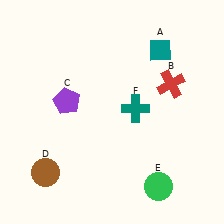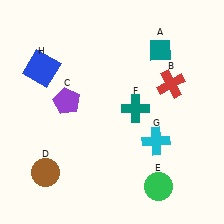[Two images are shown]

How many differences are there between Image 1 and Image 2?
There are 2 differences between the two images.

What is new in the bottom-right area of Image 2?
A cyan cross (G) was added in the bottom-right area of Image 2.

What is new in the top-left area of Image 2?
A blue square (H) was added in the top-left area of Image 2.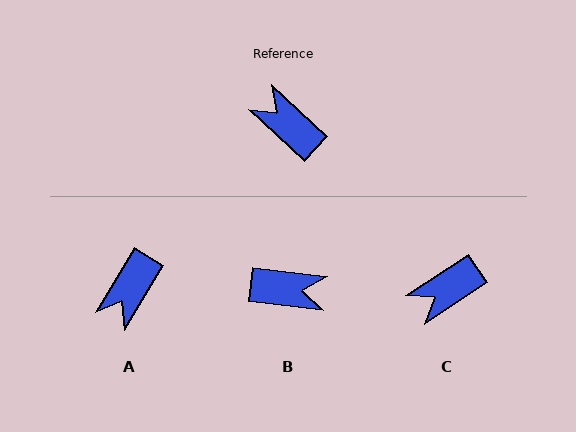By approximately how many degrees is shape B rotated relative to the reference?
Approximately 144 degrees clockwise.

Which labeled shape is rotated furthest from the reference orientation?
B, about 144 degrees away.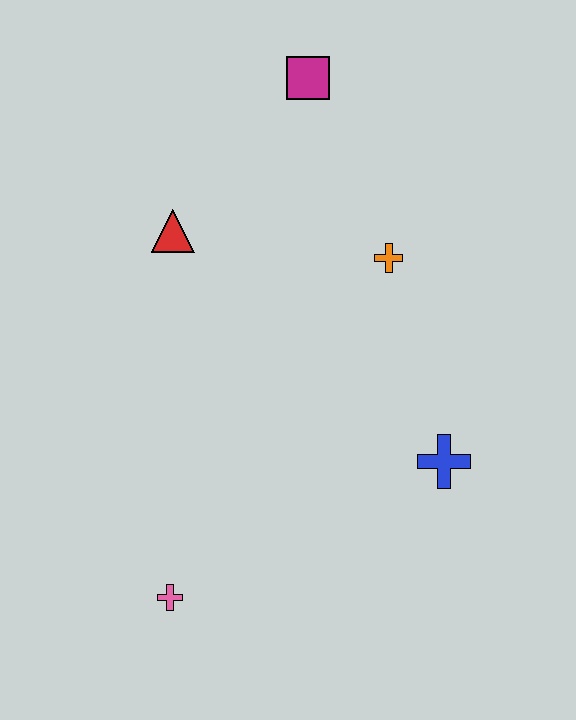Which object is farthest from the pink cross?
The magenta square is farthest from the pink cross.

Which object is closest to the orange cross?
The magenta square is closest to the orange cross.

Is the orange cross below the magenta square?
Yes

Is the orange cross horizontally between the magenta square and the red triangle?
No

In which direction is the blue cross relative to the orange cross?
The blue cross is below the orange cross.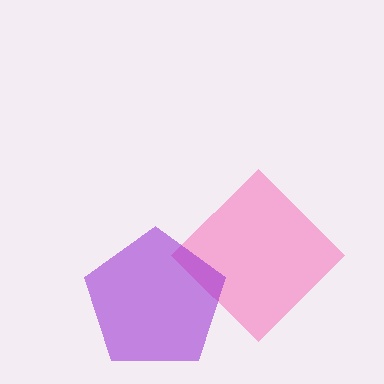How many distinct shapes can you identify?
There are 2 distinct shapes: a pink diamond, a purple pentagon.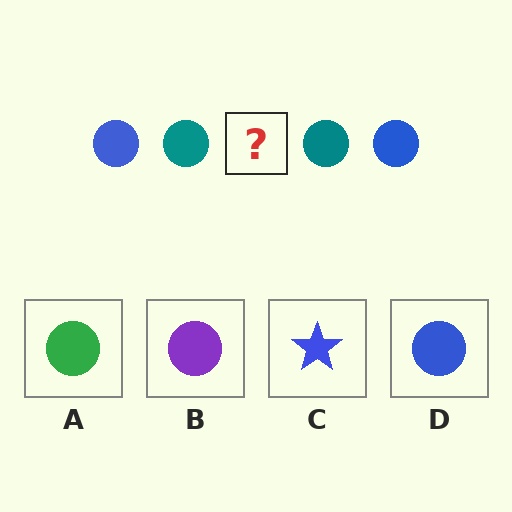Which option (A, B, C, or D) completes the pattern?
D.